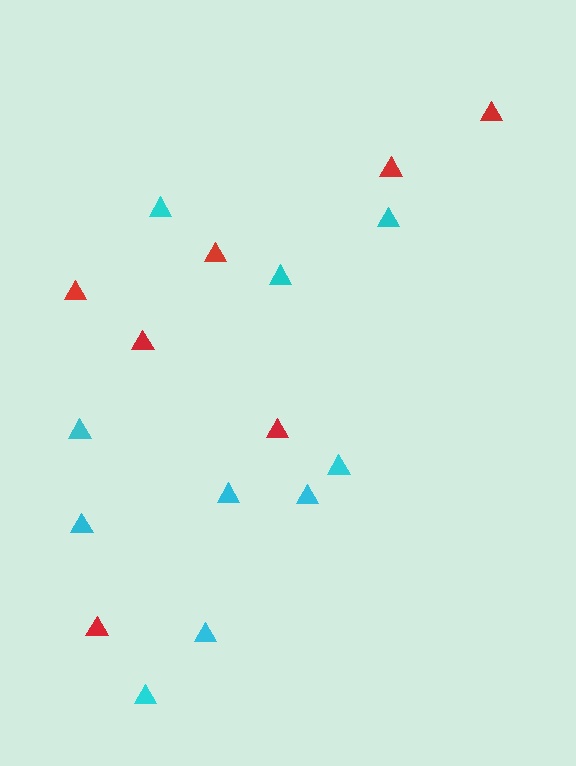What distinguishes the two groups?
There are 2 groups: one group of red triangles (7) and one group of cyan triangles (10).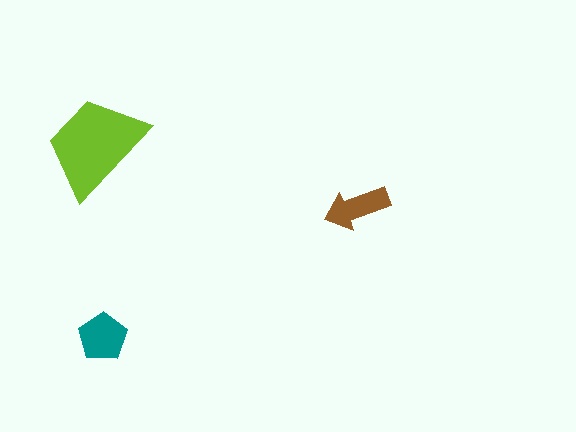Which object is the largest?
The lime trapezoid.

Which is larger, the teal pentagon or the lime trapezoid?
The lime trapezoid.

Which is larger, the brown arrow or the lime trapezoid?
The lime trapezoid.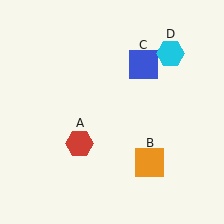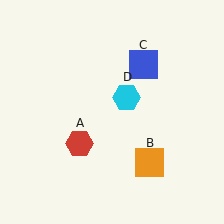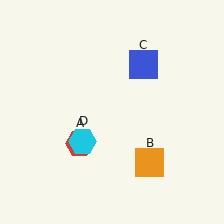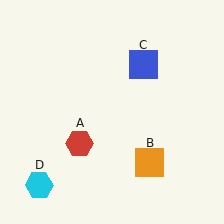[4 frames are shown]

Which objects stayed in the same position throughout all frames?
Red hexagon (object A) and orange square (object B) and blue square (object C) remained stationary.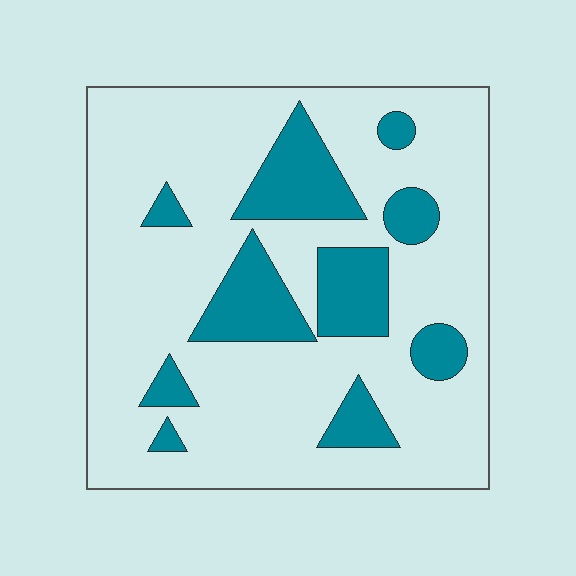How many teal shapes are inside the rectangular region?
10.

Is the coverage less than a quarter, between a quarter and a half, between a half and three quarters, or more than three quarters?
Less than a quarter.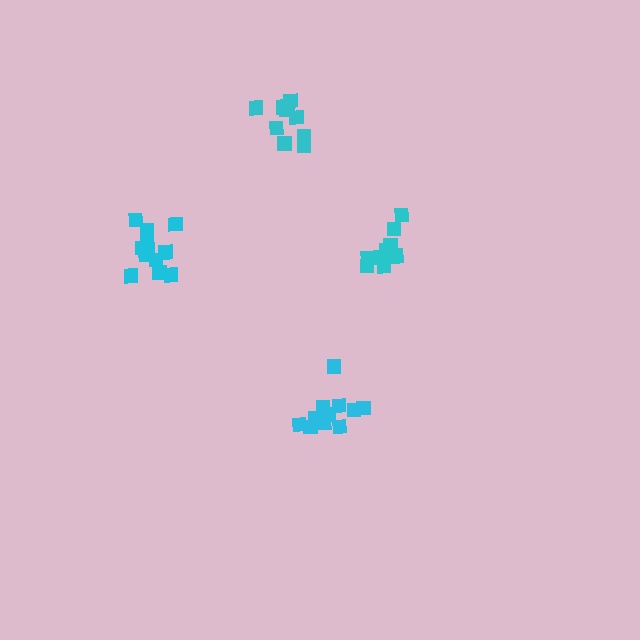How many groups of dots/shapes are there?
There are 4 groups.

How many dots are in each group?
Group 1: 12 dots, Group 2: 13 dots, Group 3: 14 dots, Group 4: 10 dots (49 total).